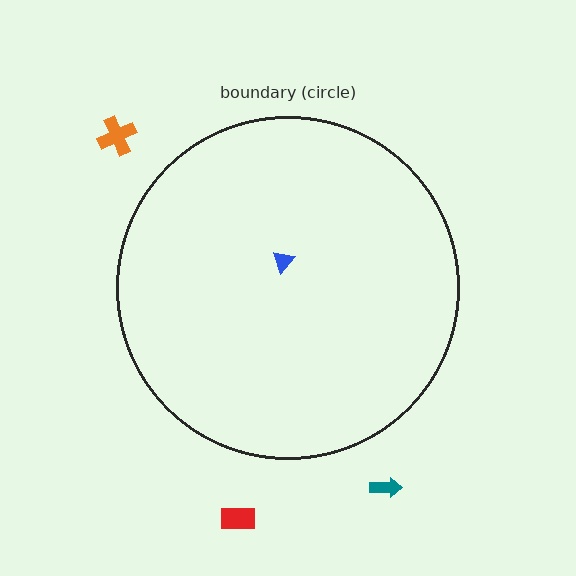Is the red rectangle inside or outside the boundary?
Outside.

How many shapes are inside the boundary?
1 inside, 3 outside.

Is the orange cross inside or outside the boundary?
Outside.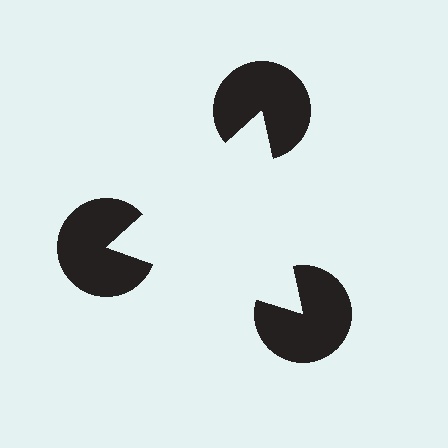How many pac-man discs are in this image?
There are 3 — one at each vertex of the illusory triangle.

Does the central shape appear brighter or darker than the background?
It typically appears slightly brighter than the background, even though no actual brightness change is drawn.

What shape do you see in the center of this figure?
An illusory triangle — its edges are inferred from the aligned wedge cuts in the pac-man discs, not physically drawn.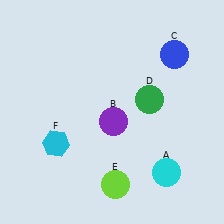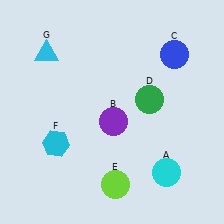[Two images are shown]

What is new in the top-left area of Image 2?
A cyan triangle (G) was added in the top-left area of Image 2.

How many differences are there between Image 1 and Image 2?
There is 1 difference between the two images.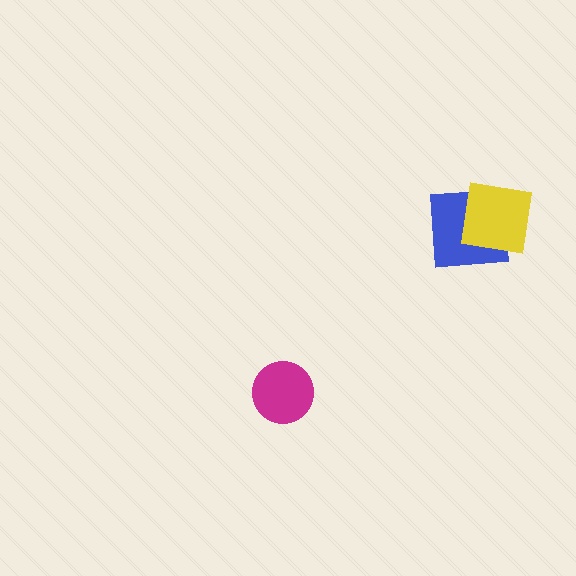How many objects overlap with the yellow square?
1 object overlaps with the yellow square.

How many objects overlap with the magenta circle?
0 objects overlap with the magenta circle.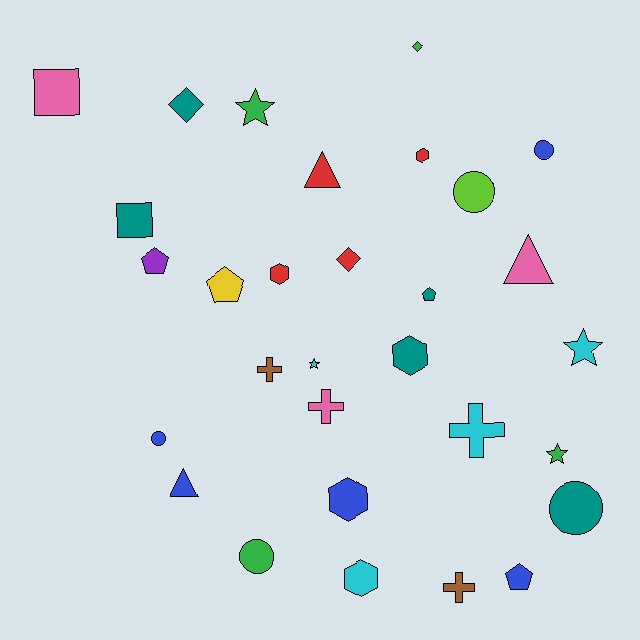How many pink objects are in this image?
There are 3 pink objects.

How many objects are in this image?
There are 30 objects.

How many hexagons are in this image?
There are 5 hexagons.